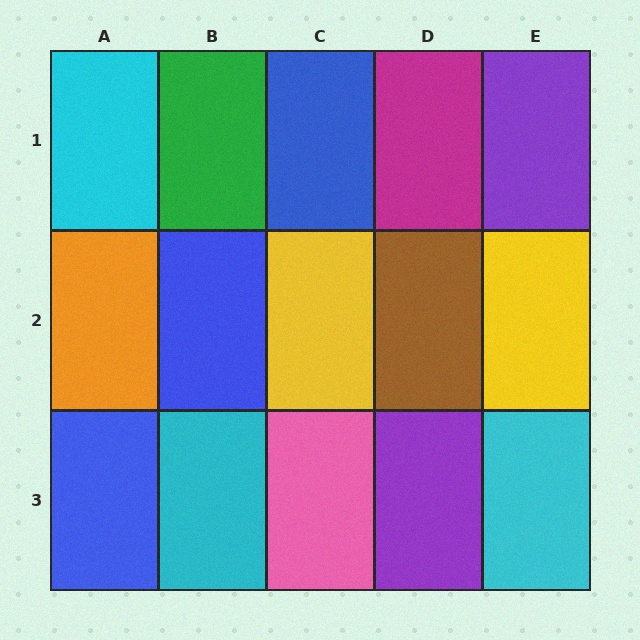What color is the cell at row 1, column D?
Magenta.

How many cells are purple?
2 cells are purple.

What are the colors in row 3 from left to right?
Blue, cyan, pink, purple, cyan.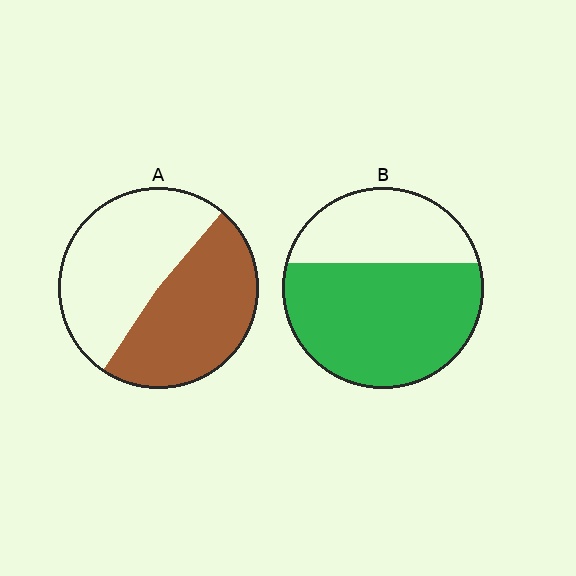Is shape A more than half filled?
Roughly half.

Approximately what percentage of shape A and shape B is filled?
A is approximately 50% and B is approximately 65%.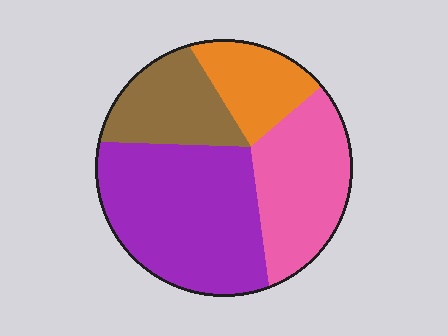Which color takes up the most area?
Purple, at roughly 40%.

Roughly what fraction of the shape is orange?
Orange covers around 15% of the shape.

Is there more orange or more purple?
Purple.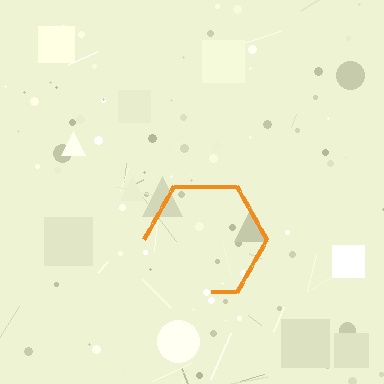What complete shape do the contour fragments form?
The contour fragments form a hexagon.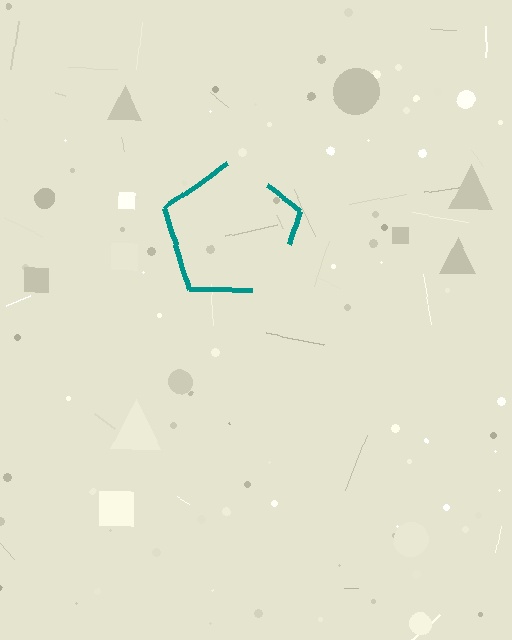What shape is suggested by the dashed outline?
The dashed outline suggests a pentagon.